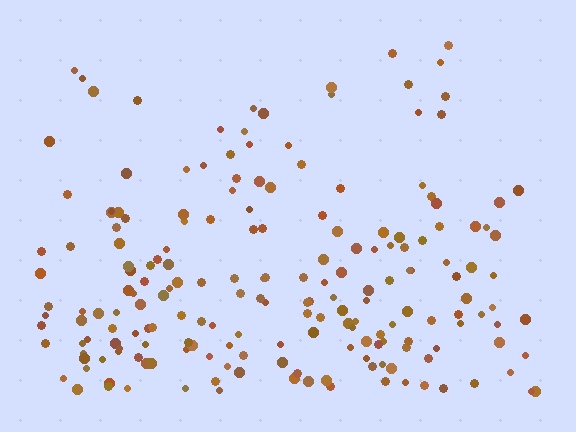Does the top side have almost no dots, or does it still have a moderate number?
Still a moderate number, just noticeably fewer than the bottom.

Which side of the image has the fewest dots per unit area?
The top.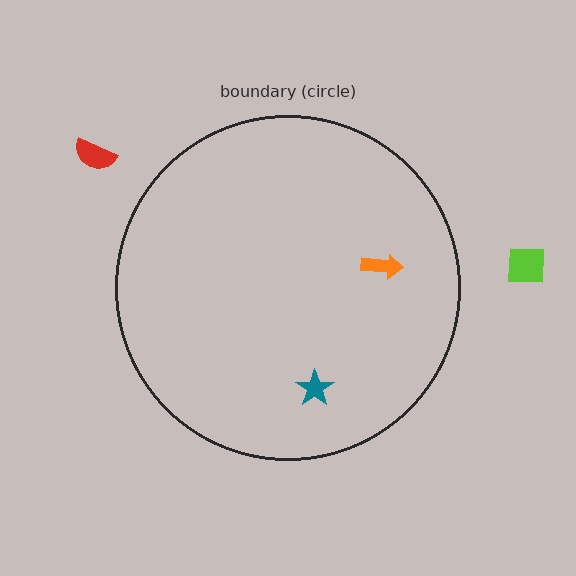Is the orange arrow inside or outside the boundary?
Inside.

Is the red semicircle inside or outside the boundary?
Outside.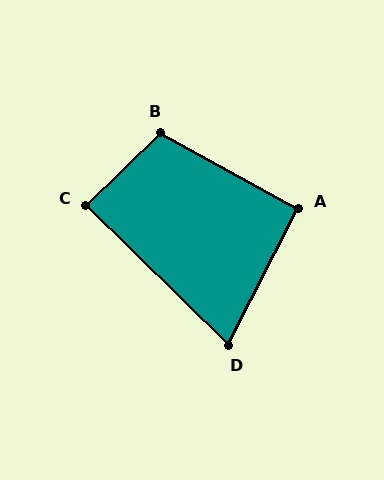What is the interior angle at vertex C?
Approximately 88 degrees (approximately right).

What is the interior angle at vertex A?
Approximately 92 degrees (approximately right).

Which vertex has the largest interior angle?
B, at approximately 107 degrees.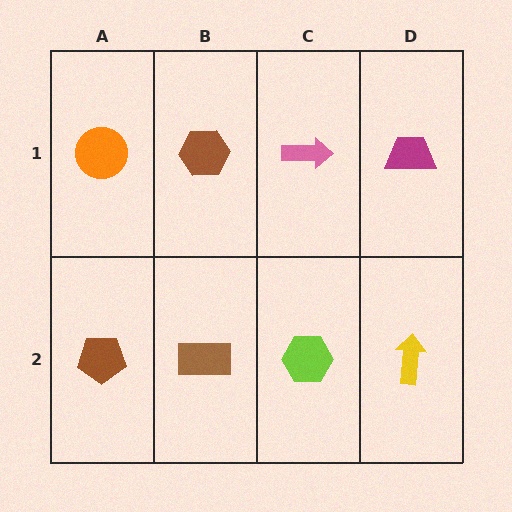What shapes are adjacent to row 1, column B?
A brown rectangle (row 2, column B), an orange circle (row 1, column A), a pink arrow (row 1, column C).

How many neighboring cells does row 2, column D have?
2.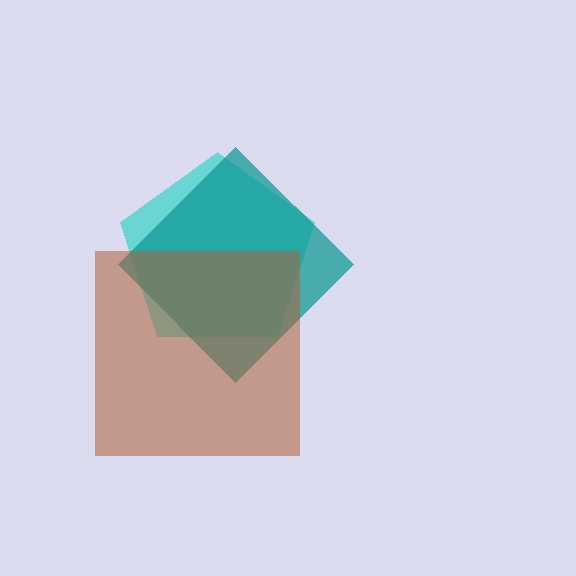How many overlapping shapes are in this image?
There are 3 overlapping shapes in the image.